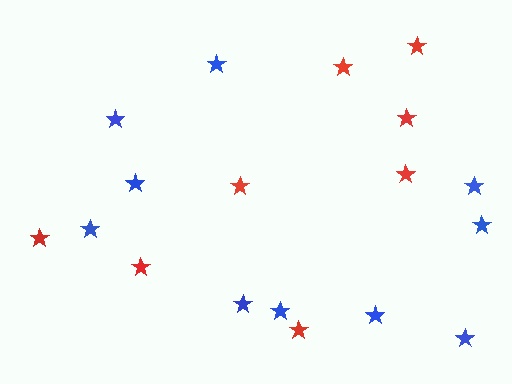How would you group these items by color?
There are 2 groups: one group of red stars (8) and one group of blue stars (10).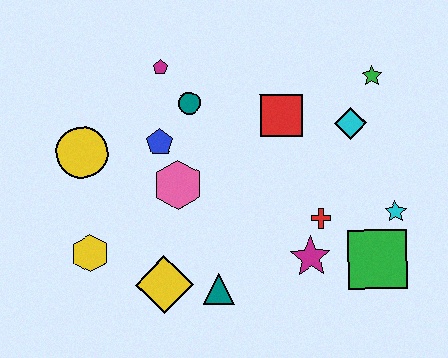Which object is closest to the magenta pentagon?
The teal circle is closest to the magenta pentagon.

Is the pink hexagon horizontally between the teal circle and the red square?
No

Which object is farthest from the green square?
The yellow circle is farthest from the green square.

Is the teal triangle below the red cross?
Yes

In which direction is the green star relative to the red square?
The green star is to the right of the red square.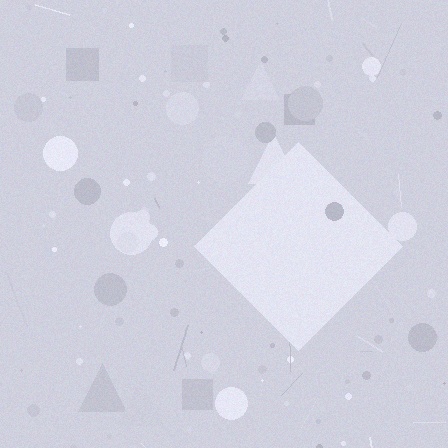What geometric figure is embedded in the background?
A diamond is embedded in the background.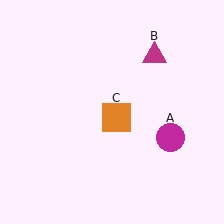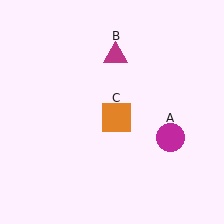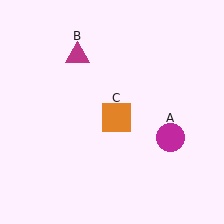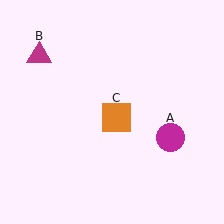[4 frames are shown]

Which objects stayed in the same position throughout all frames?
Magenta circle (object A) and orange square (object C) remained stationary.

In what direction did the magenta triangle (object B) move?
The magenta triangle (object B) moved left.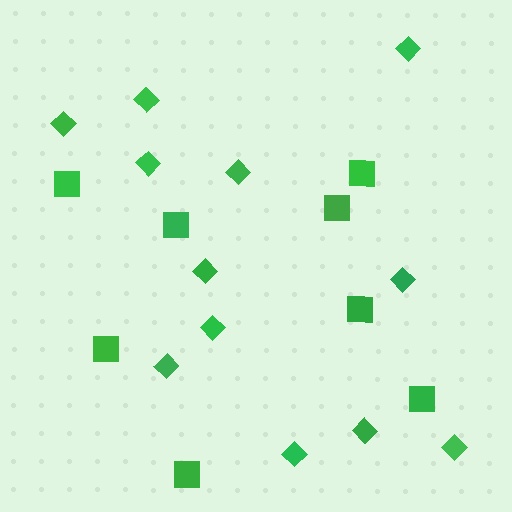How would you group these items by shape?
There are 2 groups: one group of squares (8) and one group of diamonds (12).